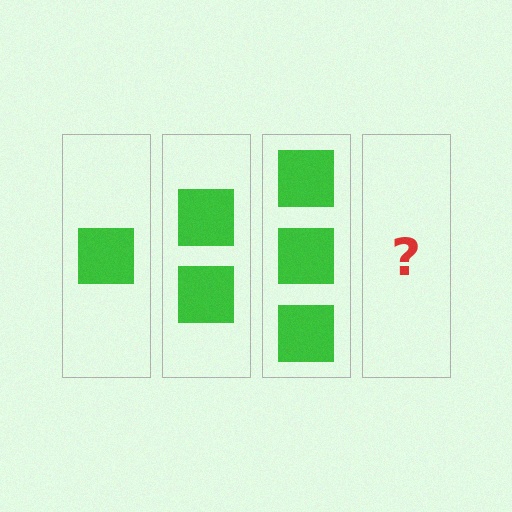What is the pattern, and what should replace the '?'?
The pattern is that each step adds one more square. The '?' should be 4 squares.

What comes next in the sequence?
The next element should be 4 squares.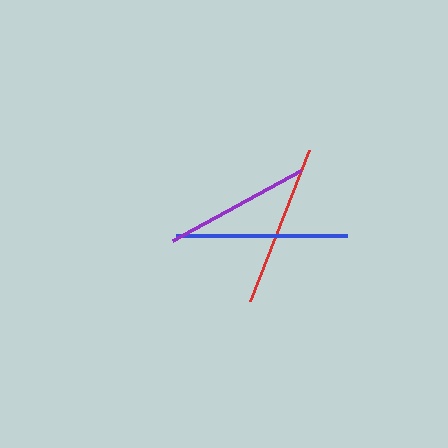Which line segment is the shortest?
The purple line is the shortest at approximately 146 pixels.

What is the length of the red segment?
The red segment is approximately 162 pixels long.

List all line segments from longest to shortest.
From longest to shortest: blue, red, purple.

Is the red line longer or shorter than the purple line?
The red line is longer than the purple line.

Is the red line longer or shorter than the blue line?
The blue line is longer than the red line.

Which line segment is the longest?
The blue line is the longest at approximately 170 pixels.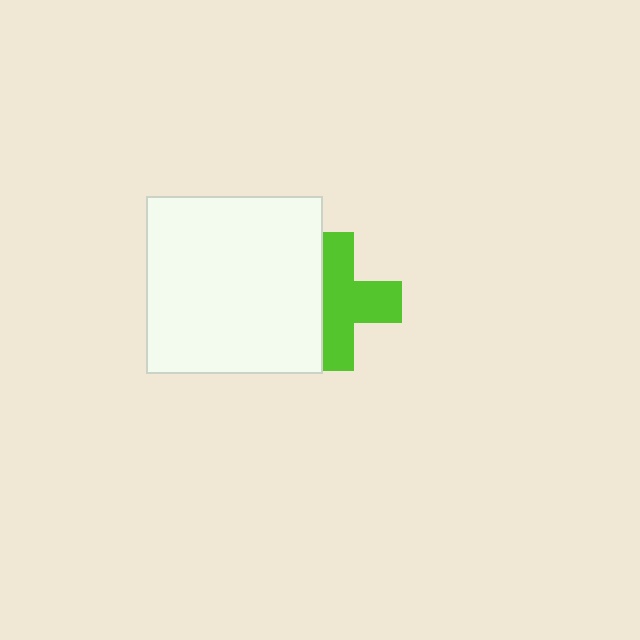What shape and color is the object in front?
The object in front is a white square.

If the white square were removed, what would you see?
You would see the complete lime cross.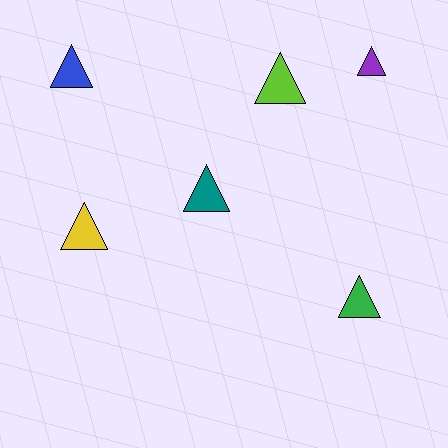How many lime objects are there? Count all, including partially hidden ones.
There is 1 lime object.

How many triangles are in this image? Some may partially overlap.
There are 6 triangles.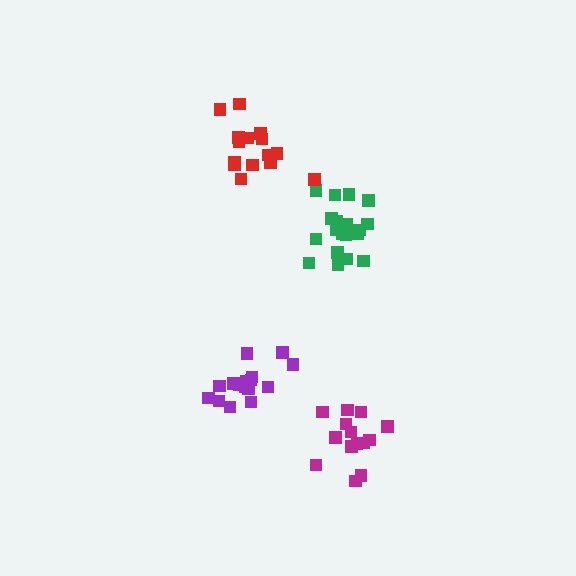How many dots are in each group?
Group 1: 19 dots, Group 2: 14 dots, Group 3: 15 dots, Group 4: 16 dots (64 total).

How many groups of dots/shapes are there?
There are 4 groups.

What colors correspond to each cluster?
The clusters are colored: green, magenta, red, purple.